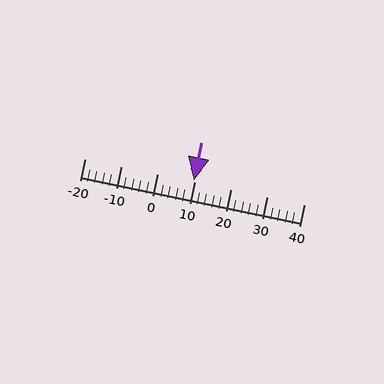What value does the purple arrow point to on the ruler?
The purple arrow points to approximately 10.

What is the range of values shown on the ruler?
The ruler shows values from -20 to 40.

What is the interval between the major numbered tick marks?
The major tick marks are spaced 10 units apart.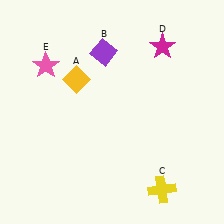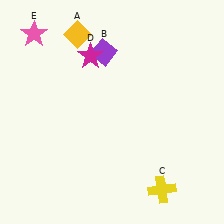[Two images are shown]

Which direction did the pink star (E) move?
The pink star (E) moved up.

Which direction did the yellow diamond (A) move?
The yellow diamond (A) moved up.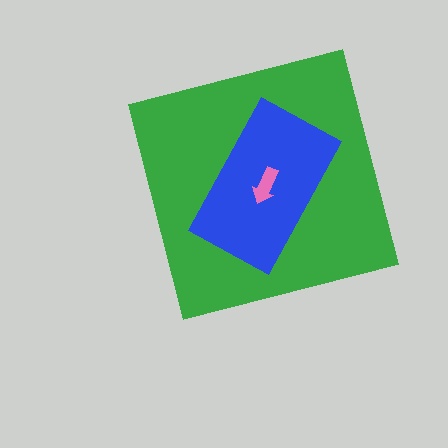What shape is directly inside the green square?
The blue rectangle.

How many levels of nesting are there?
3.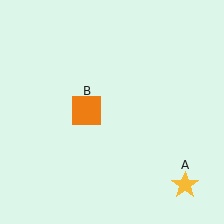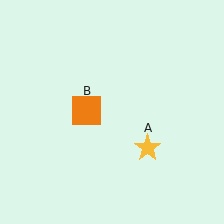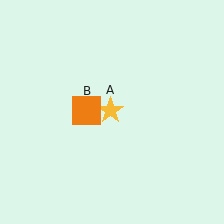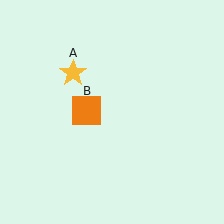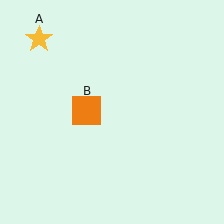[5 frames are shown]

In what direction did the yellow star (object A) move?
The yellow star (object A) moved up and to the left.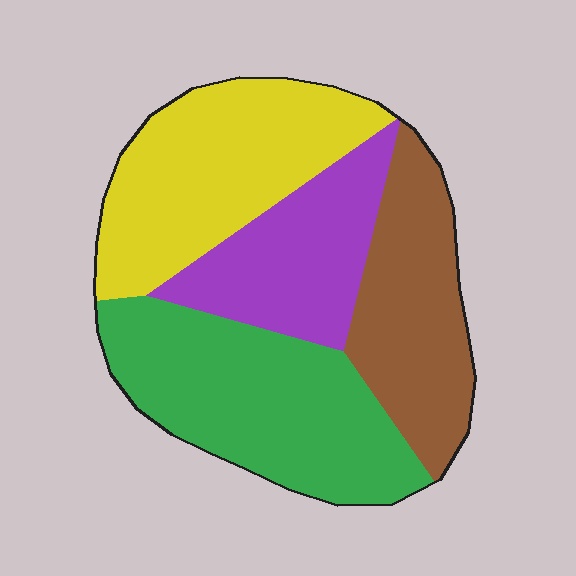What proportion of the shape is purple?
Purple covers about 20% of the shape.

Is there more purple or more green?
Green.